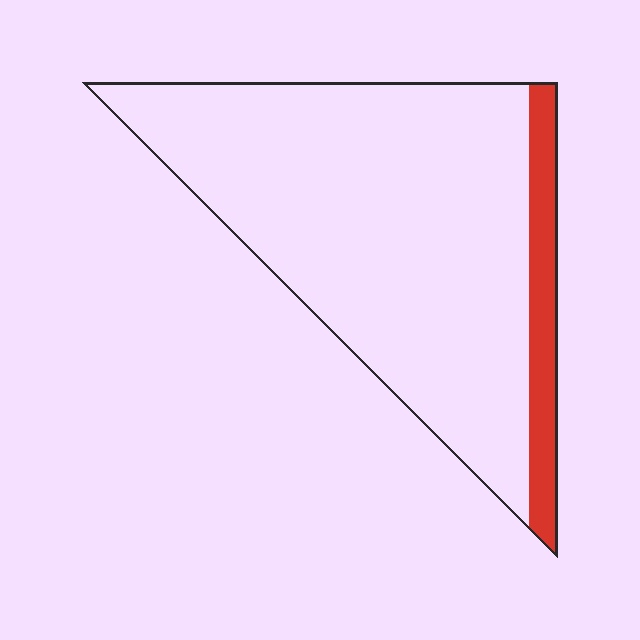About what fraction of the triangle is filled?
About one eighth (1/8).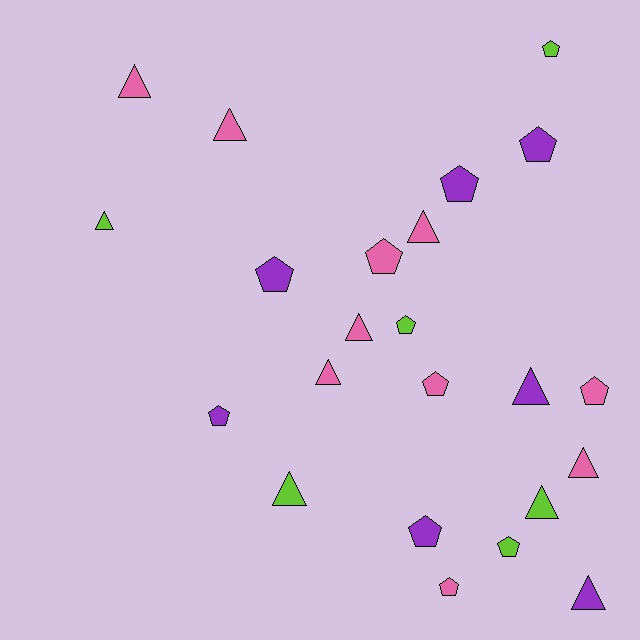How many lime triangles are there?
There are 3 lime triangles.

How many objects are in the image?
There are 23 objects.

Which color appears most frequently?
Pink, with 10 objects.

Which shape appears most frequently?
Pentagon, with 12 objects.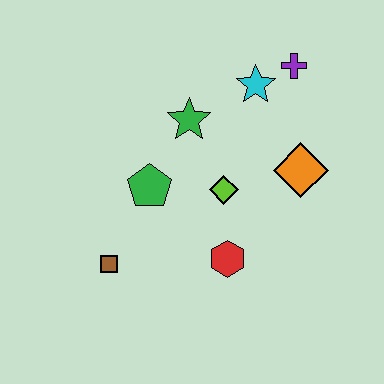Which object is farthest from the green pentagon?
The purple cross is farthest from the green pentagon.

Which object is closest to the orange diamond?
The lime diamond is closest to the orange diamond.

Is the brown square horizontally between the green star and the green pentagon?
No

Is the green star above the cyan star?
No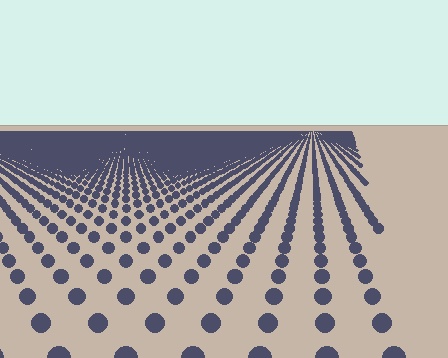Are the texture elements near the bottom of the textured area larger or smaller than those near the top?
Larger. Near the bottom, elements are closer to the viewer and appear at a bigger on-screen size.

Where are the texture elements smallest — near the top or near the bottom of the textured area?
Near the top.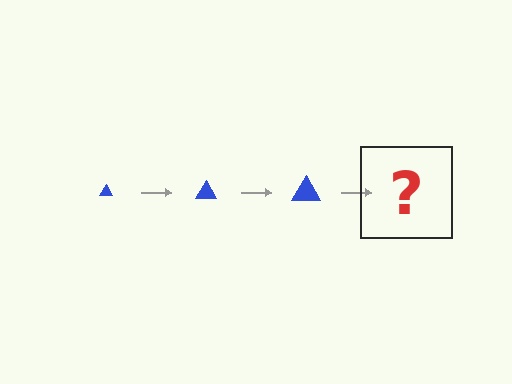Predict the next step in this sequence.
The next step is a blue triangle, larger than the previous one.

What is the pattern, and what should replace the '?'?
The pattern is that the triangle gets progressively larger each step. The '?' should be a blue triangle, larger than the previous one.